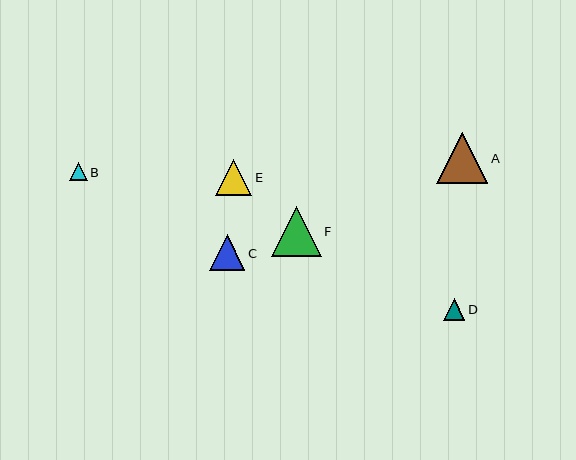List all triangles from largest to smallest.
From largest to smallest: A, F, E, C, D, B.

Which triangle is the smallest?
Triangle B is the smallest with a size of approximately 18 pixels.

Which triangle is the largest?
Triangle A is the largest with a size of approximately 51 pixels.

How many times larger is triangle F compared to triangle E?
Triangle F is approximately 1.4 times the size of triangle E.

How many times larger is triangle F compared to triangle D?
Triangle F is approximately 2.3 times the size of triangle D.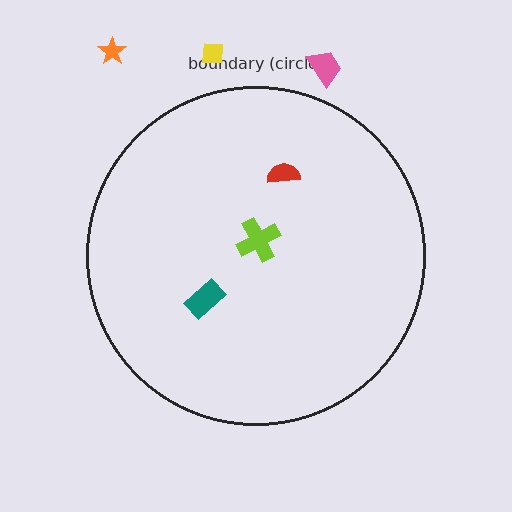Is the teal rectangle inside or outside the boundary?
Inside.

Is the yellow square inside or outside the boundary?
Outside.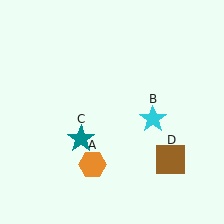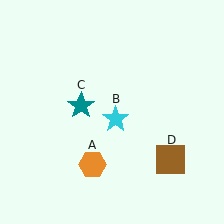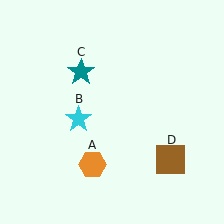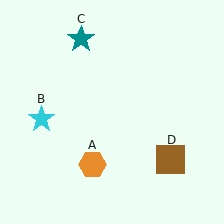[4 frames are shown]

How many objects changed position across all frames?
2 objects changed position: cyan star (object B), teal star (object C).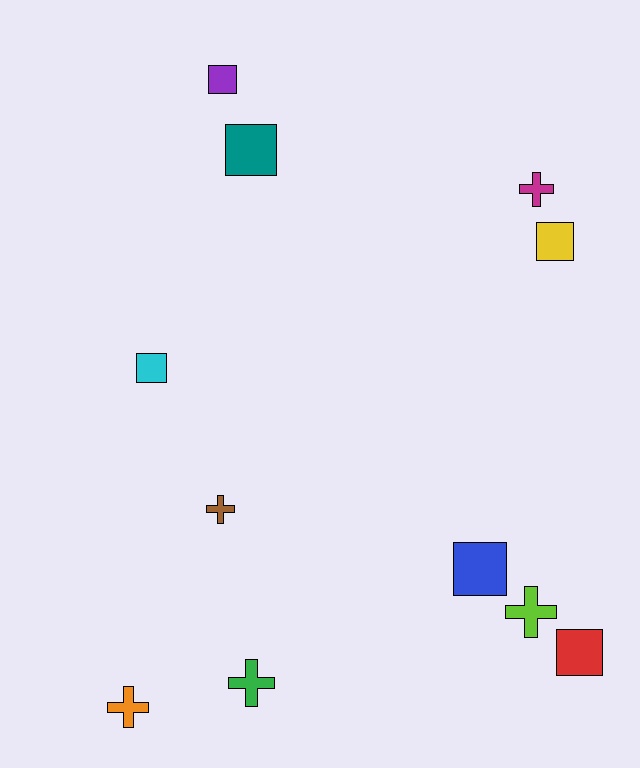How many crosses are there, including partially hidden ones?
There are 5 crosses.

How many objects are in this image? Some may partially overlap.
There are 11 objects.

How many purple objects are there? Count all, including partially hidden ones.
There is 1 purple object.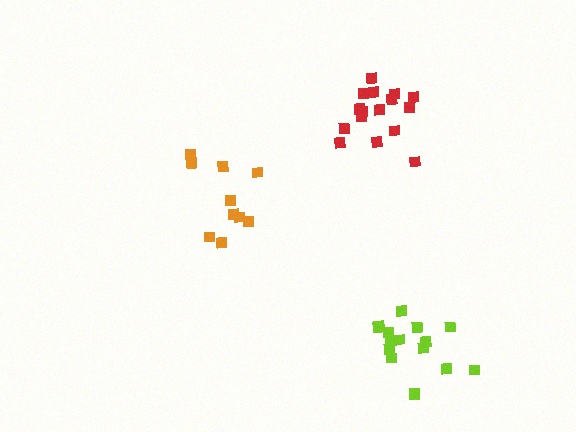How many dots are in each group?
Group 1: 11 dots, Group 2: 16 dots, Group 3: 16 dots (43 total).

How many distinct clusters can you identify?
There are 3 distinct clusters.